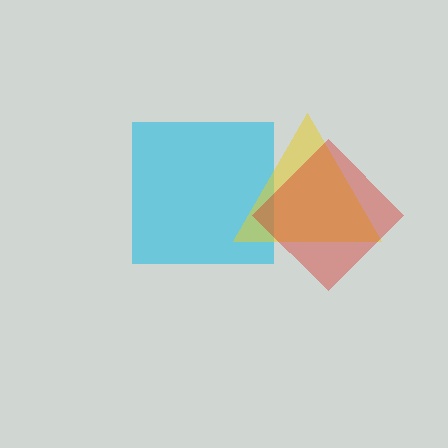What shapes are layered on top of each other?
The layered shapes are: a cyan square, a yellow triangle, a red diamond.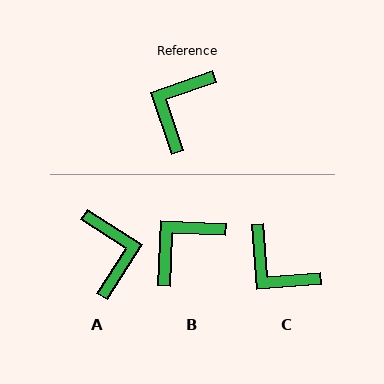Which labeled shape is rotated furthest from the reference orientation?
A, about 142 degrees away.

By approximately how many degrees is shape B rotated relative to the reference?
Approximately 22 degrees clockwise.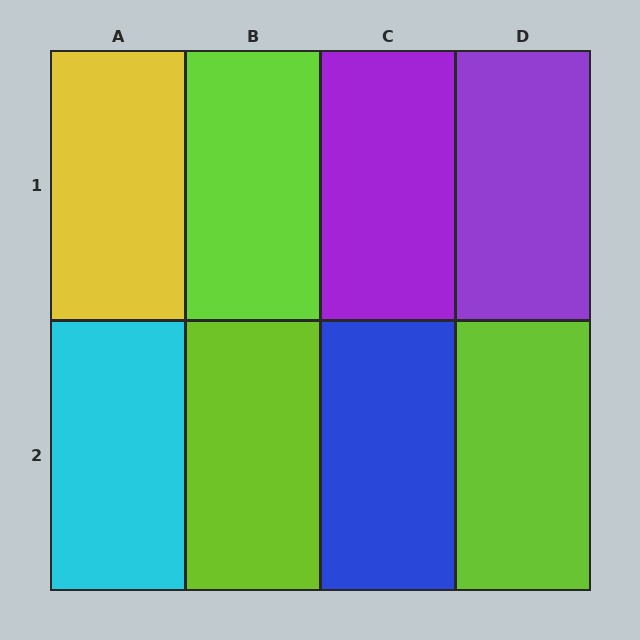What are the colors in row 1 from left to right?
Yellow, lime, purple, purple.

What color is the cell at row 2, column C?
Blue.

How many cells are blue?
1 cell is blue.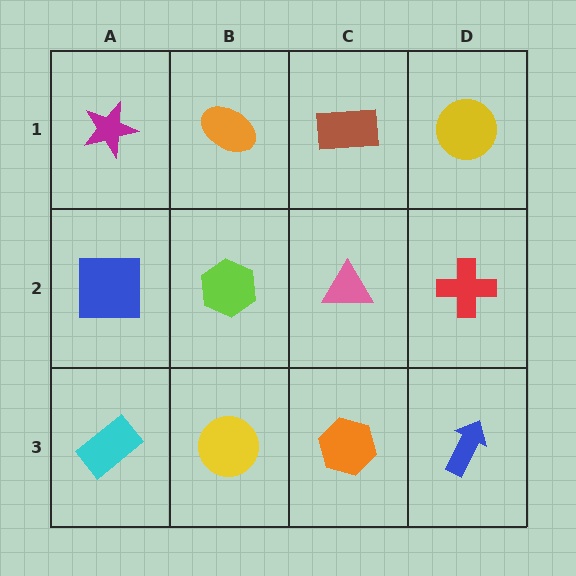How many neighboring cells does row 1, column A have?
2.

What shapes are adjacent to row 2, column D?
A yellow circle (row 1, column D), a blue arrow (row 3, column D), a pink triangle (row 2, column C).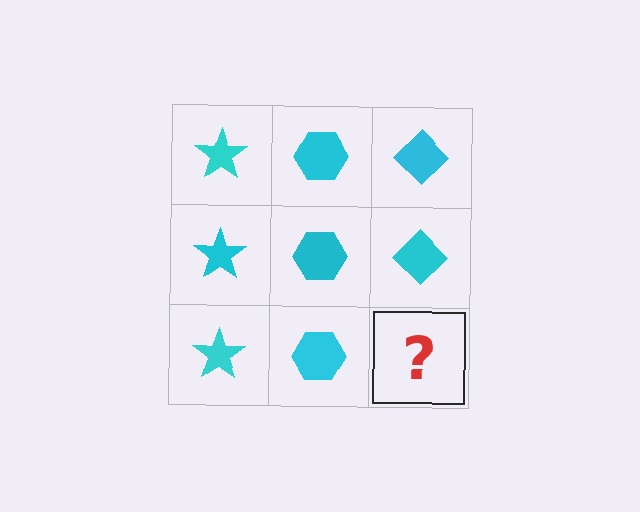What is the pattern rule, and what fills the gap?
The rule is that each column has a consistent shape. The gap should be filled with a cyan diamond.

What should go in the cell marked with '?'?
The missing cell should contain a cyan diamond.